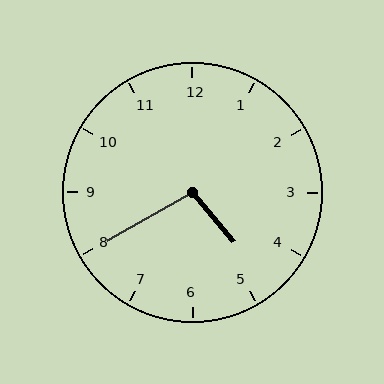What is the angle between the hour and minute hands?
Approximately 100 degrees.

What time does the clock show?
4:40.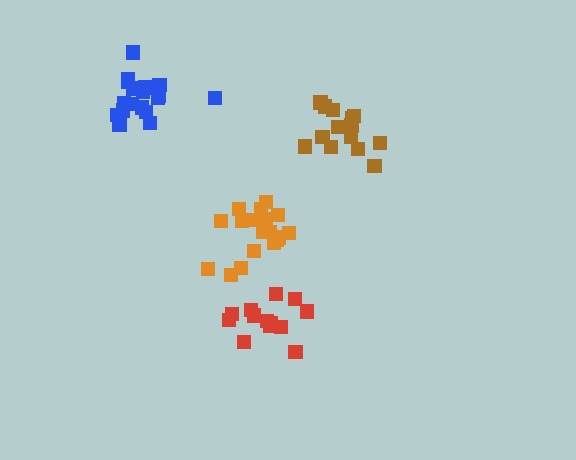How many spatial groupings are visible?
There are 4 spatial groupings.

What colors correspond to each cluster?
The clusters are colored: brown, red, blue, orange.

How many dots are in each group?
Group 1: 15 dots, Group 2: 13 dots, Group 3: 19 dots, Group 4: 19 dots (66 total).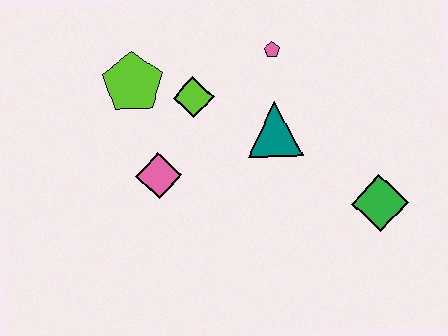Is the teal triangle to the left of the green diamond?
Yes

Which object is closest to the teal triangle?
The pink pentagon is closest to the teal triangle.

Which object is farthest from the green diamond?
The lime pentagon is farthest from the green diamond.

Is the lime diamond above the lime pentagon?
No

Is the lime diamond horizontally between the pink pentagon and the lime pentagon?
Yes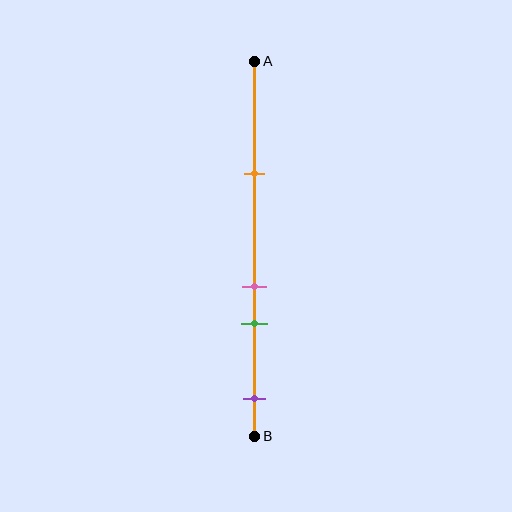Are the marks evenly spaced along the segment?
No, the marks are not evenly spaced.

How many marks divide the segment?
There are 4 marks dividing the segment.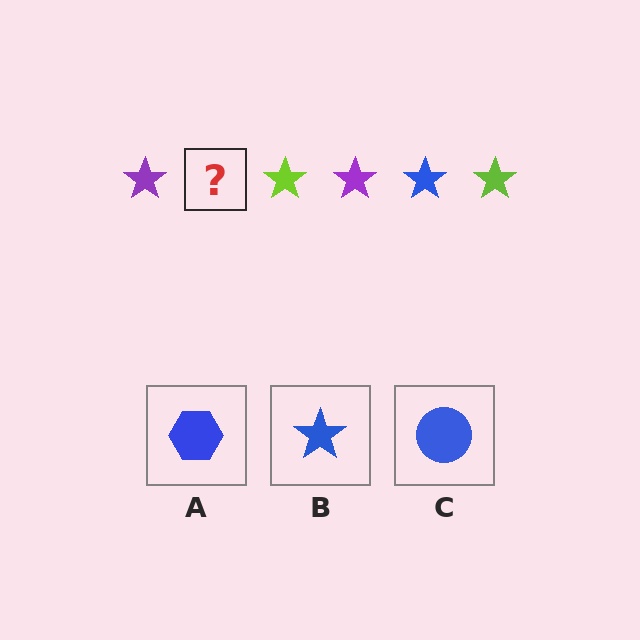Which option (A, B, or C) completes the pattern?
B.